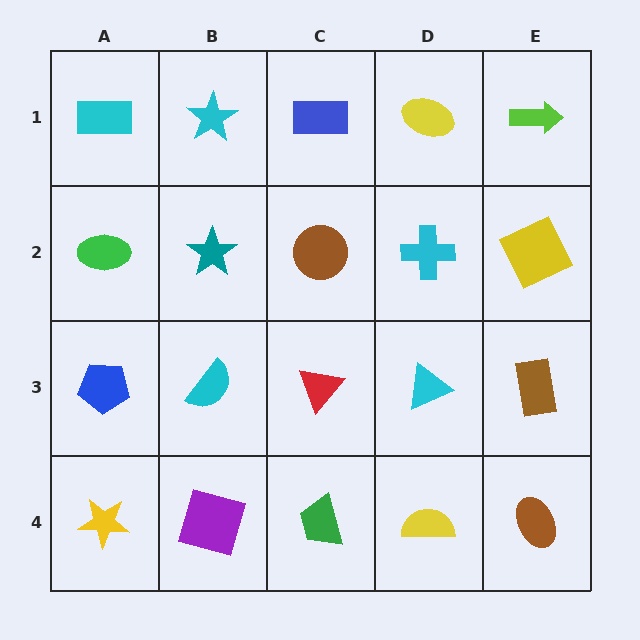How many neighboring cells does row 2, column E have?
3.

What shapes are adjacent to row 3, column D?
A cyan cross (row 2, column D), a yellow semicircle (row 4, column D), a red triangle (row 3, column C), a brown rectangle (row 3, column E).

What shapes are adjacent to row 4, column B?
A cyan semicircle (row 3, column B), a yellow star (row 4, column A), a green trapezoid (row 4, column C).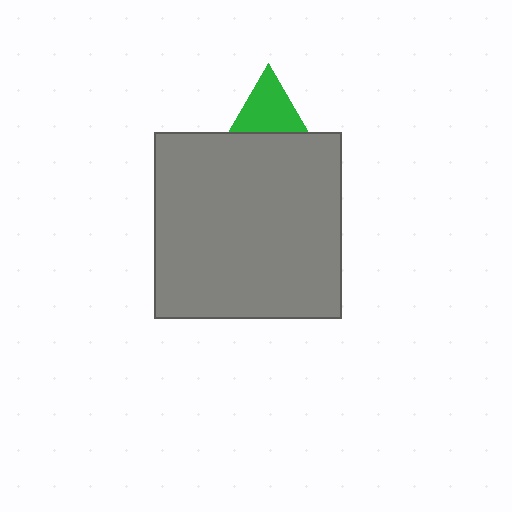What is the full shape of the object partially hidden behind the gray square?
The partially hidden object is a green triangle.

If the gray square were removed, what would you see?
You would see the complete green triangle.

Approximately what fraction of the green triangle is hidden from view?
Roughly 40% of the green triangle is hidden behind the gray square.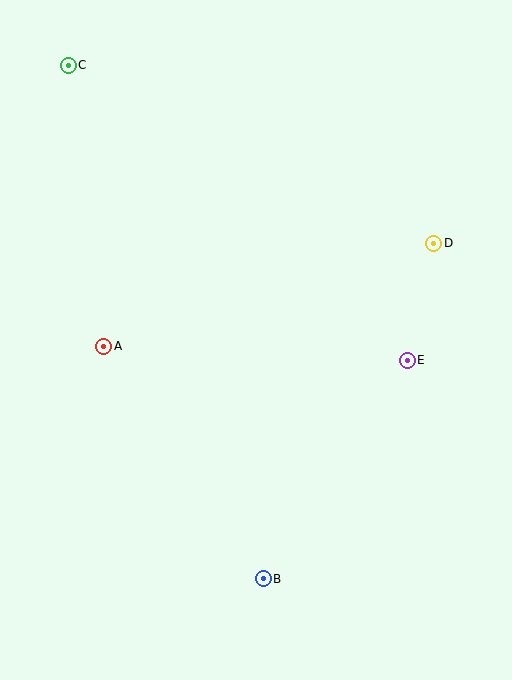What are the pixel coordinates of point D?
Point D is at (434, 243).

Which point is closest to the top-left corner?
Point C is closest to the top-left corner.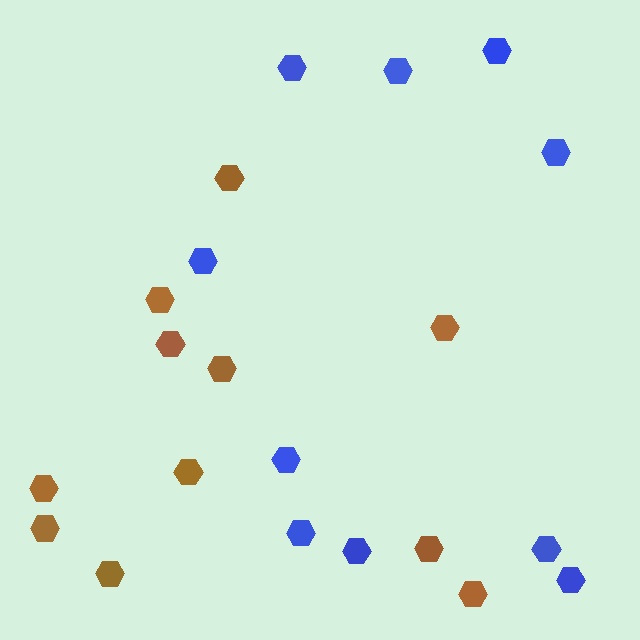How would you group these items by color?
There are 2 groups: one group of blue hexagons (10) and one group of brown hexagons (11).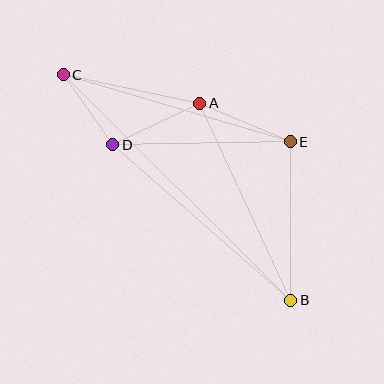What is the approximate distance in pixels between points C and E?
The distance between C and E is approximately 236 pixels.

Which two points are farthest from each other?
Points B and C are farthest from each other.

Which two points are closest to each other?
Points C and D are closest to each other.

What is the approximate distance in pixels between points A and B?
The distance between A and B is approximately 217 pixels.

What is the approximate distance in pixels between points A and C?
The distance between A and C is approximately 139 pixels.